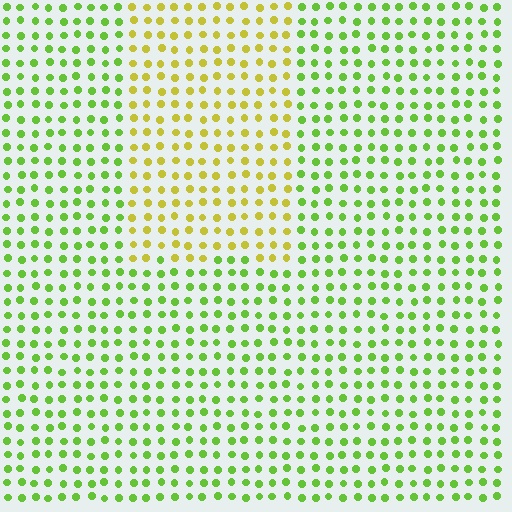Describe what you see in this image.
The image is filled with small lime elements in a uniform arrangement. A rectangle-shaped region is visible where the elements are tinted to a slightly different hue, forming a subtle color boundary.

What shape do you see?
I see a rectangle.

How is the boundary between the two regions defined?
The boundary is defined purely by a slight shift in hue (about 41 degrees). Spacing, size, and orientation are identical on both sides.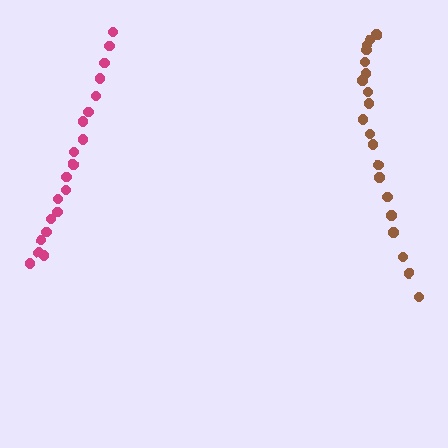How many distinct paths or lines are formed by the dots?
There are 2 distinct paths.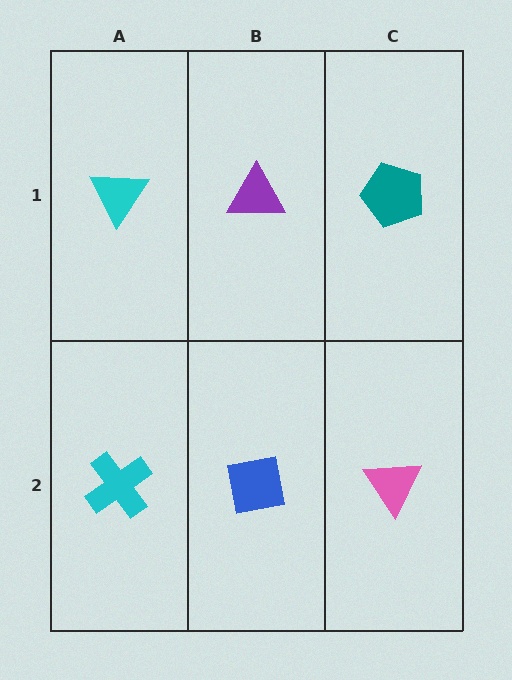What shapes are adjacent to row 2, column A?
A cyan triangle (row 1, column A), a blue square (row 2, column B).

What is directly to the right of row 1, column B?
A teal pentagon.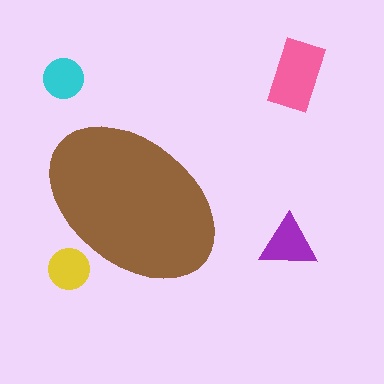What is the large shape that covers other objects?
A brown ellipse.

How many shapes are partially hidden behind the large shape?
1 shape is partially hidden.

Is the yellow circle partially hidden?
Yes, the yellow circle is partially hidden behind the brown ellipse.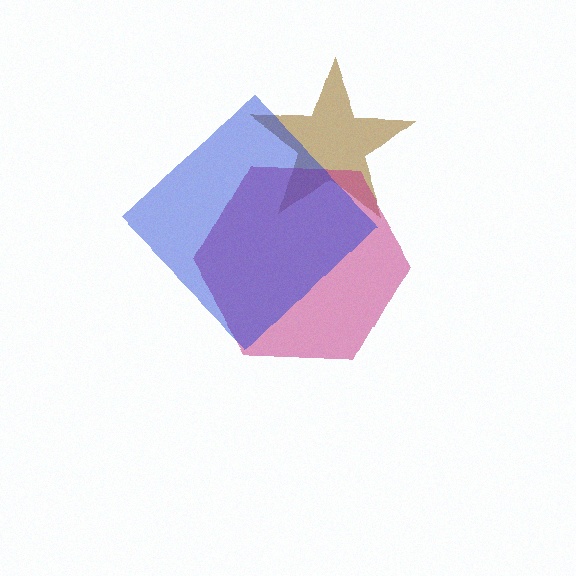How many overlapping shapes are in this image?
There are 3 overlapping shapes in the image.